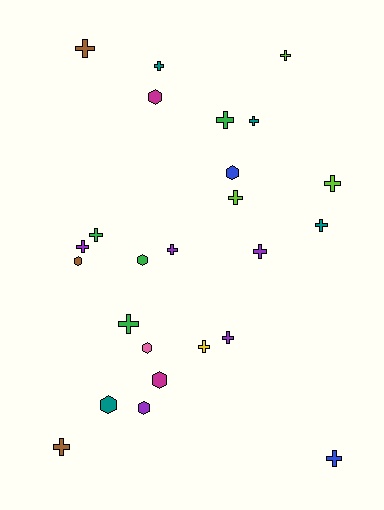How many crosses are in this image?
There are 17 crosses.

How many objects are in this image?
There are 25 objects.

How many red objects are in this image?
There are no red objects.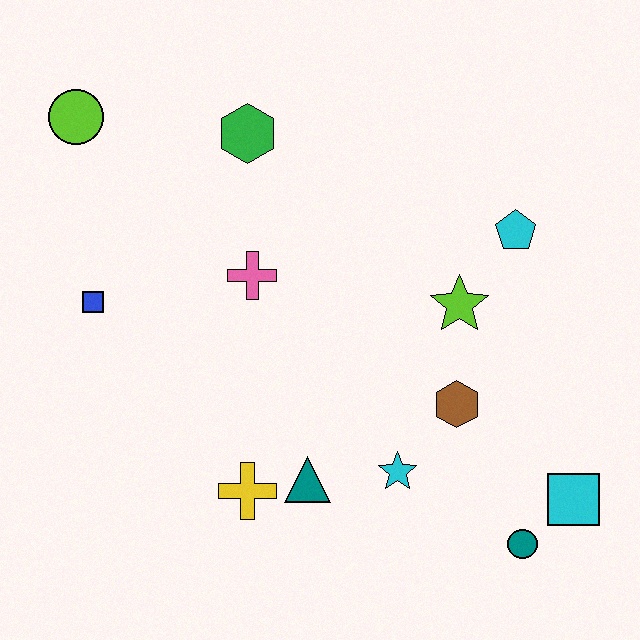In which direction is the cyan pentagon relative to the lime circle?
The cyan pentagon is to the right of the lime circle.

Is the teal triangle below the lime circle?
Yes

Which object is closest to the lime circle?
The green hexagon is closest to the lime circle.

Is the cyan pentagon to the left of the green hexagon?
No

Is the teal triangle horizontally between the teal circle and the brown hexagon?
No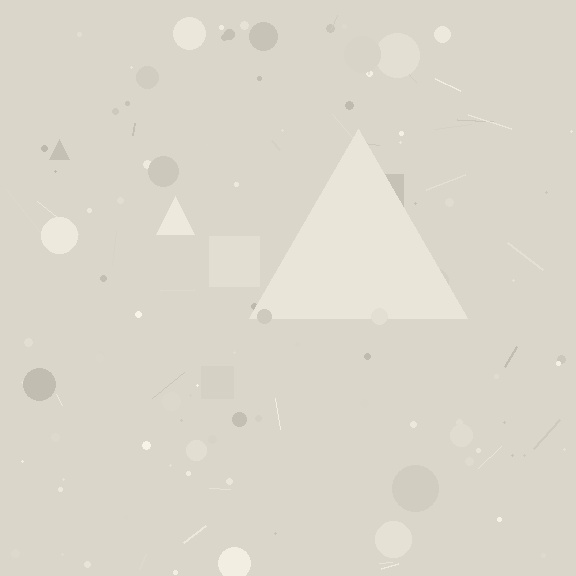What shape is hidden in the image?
A triangle is hidden in the image.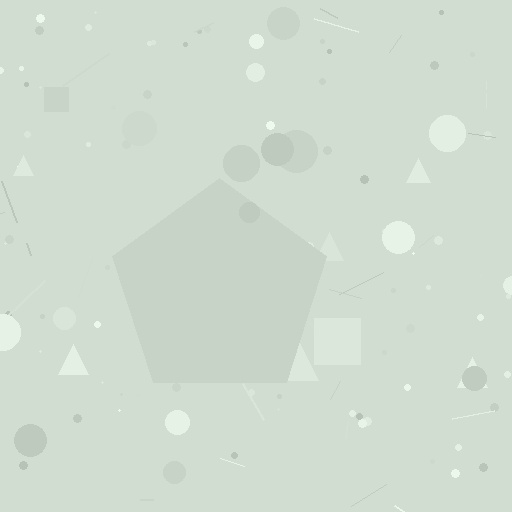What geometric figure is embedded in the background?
A pentagon is embedded in the background.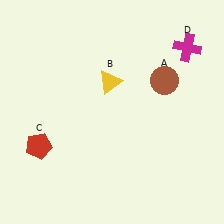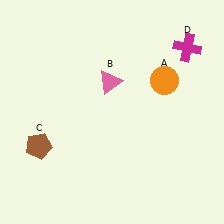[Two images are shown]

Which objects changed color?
A changed from brown to orange. B changed from yellow to pink. C changed from red to brown.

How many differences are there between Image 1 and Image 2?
There are 3 differences between the two images.